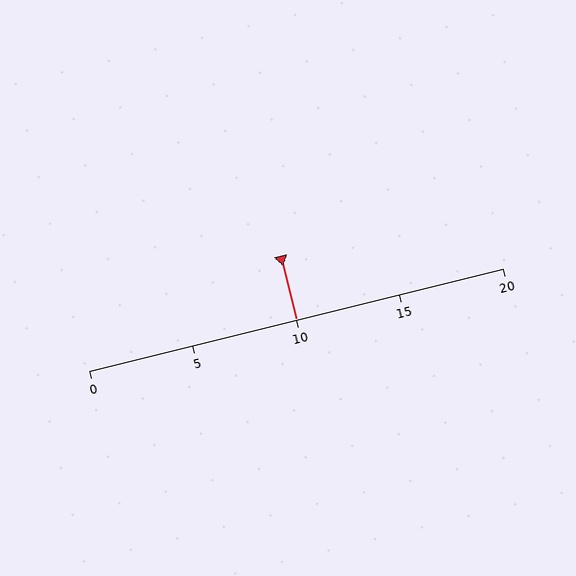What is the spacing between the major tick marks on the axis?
The major ticks are spaced 5 apart.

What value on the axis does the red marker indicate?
The marker indicates approximately 10.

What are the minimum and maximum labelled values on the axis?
The axis runs from 0 to 20.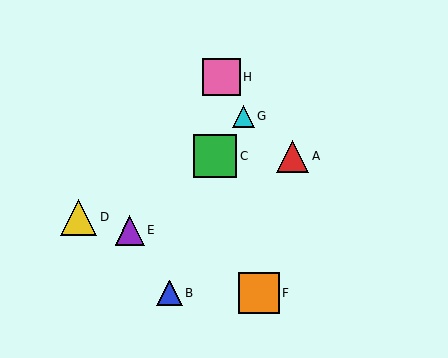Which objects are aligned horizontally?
Objects A, C are aligned horizontally.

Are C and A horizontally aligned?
Yes, both are at y≈156.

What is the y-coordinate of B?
Object B is at y≈293.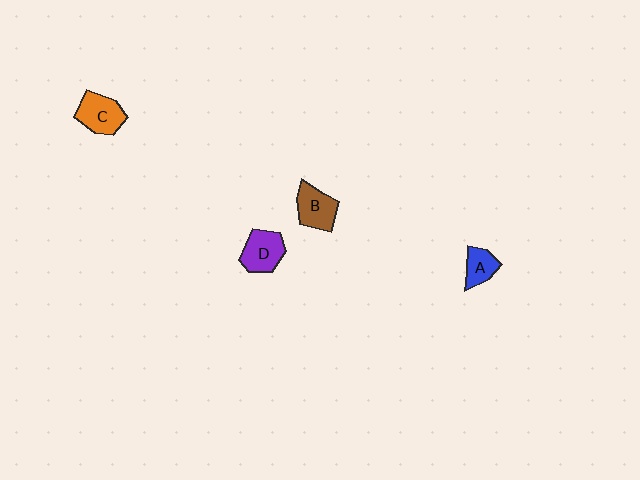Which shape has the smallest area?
Shape A (blue).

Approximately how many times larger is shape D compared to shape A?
Approximately 1.5 times.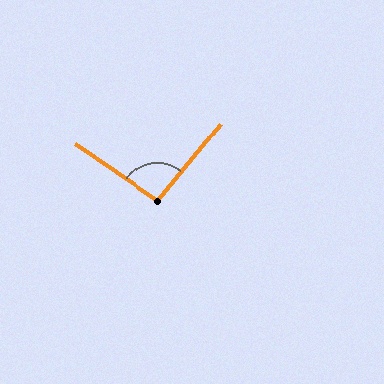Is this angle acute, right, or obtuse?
It is approximately a right angle.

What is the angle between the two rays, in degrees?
Approximately 95 degrees.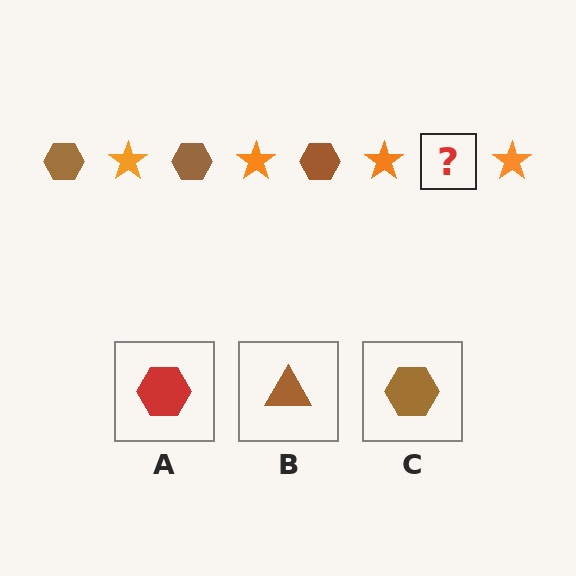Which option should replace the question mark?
Option C.